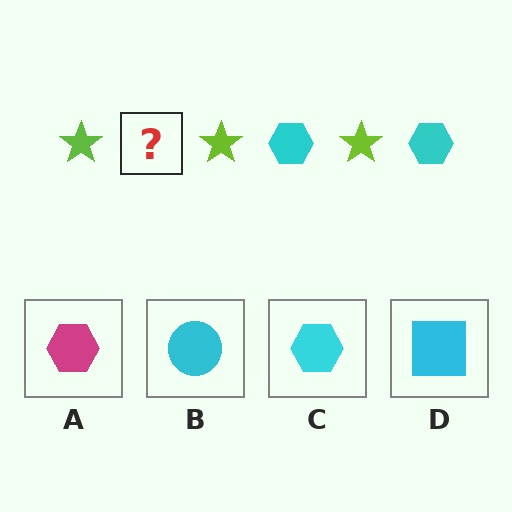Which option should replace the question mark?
Option C.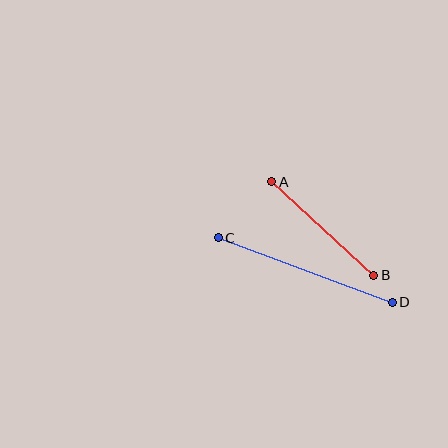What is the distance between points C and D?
The distance is approximately 185 pixels.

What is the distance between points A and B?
The distance is approximately 139 pixels.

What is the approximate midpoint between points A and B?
The midpoint is at approximately (323, 228) pixels.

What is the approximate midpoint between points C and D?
The midpoint is at approximately (305, 270) pixels.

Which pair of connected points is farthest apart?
Points C and D are farthest apart.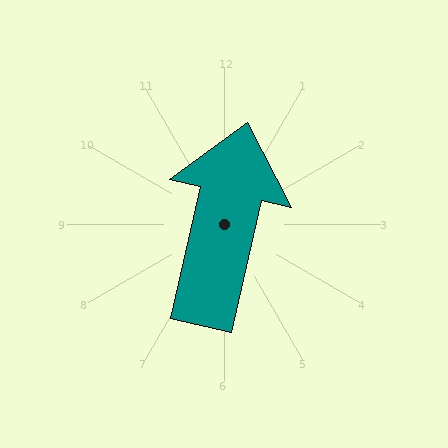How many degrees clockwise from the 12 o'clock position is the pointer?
Approximately 13 degrees.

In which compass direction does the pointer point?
North.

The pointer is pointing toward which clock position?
Roughly 12 o'clock.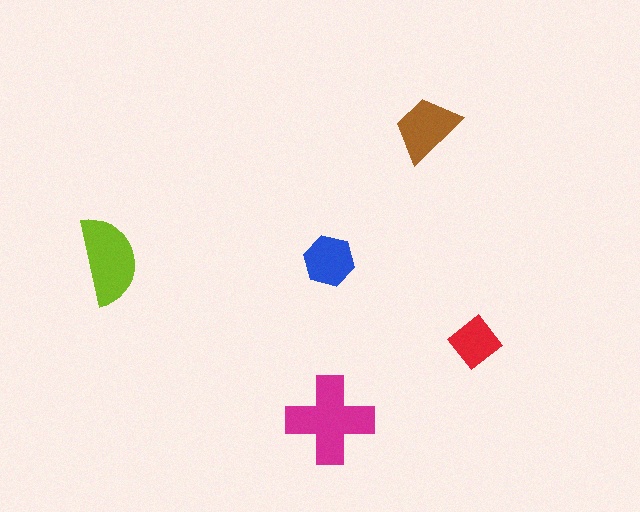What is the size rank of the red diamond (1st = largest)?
5th.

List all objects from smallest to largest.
The red diamond, the blue hexagon, the brown trapezoid, the lime semicircle, the magenta cross.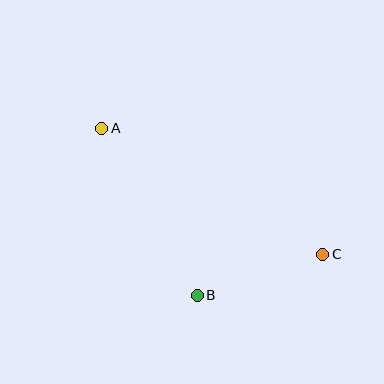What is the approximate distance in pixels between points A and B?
The distance between A and B is approximately 193 pixels.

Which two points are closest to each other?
Points B and C are closest to each other.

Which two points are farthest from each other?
Points A and C are farthest from each other.